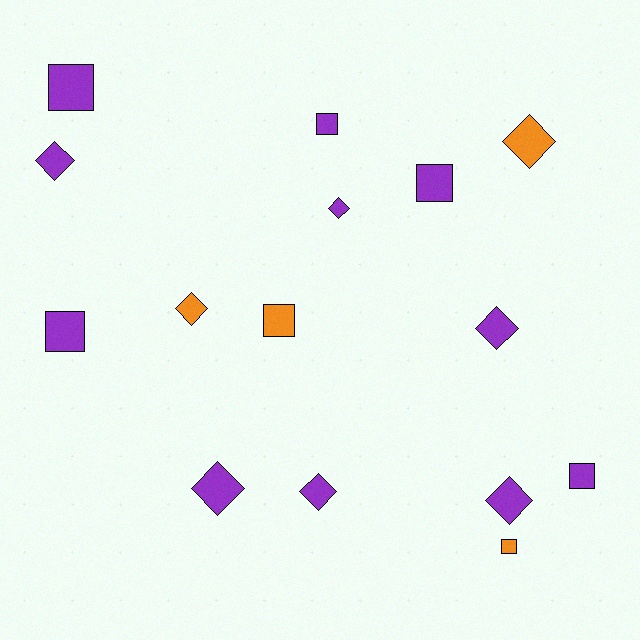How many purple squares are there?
There are 5 purple squares.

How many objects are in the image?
There are 15 objects.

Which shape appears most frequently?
Diamond, with 8 objects.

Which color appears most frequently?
Purple, with 11 objects.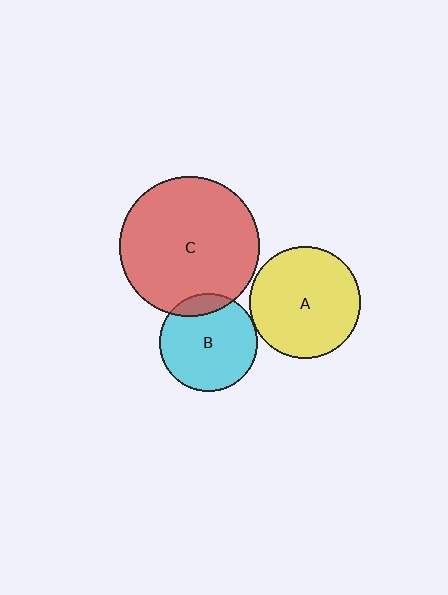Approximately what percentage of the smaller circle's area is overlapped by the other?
Approximately 5%.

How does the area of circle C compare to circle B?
Approximately 2.1 times.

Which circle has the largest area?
Circle C (red).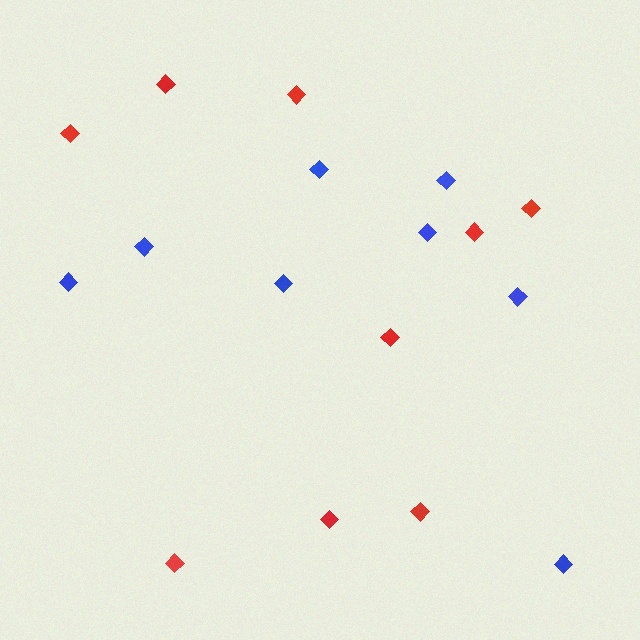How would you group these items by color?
There are 2 groups: one group of red diamonds (9) and one group of blue diamonds (8).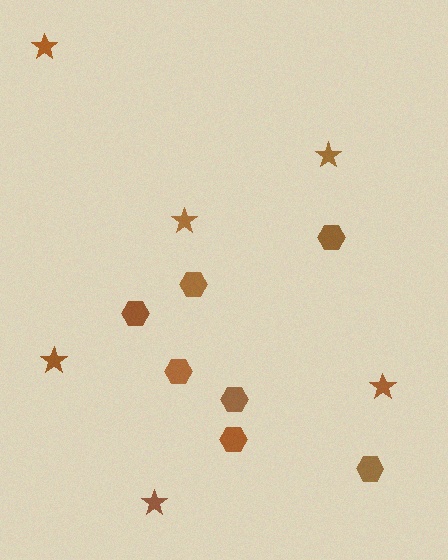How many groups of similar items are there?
There are 2 groups: one group of hexagons (7) and one group of stars (6).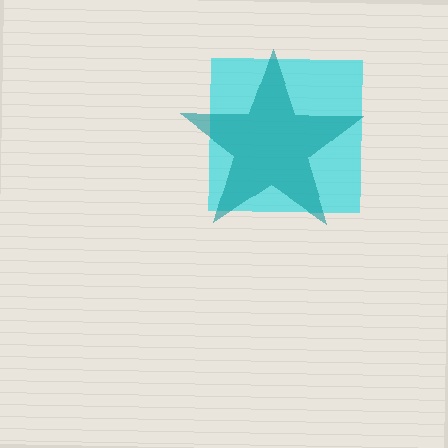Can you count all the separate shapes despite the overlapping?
Yes, there are 2 separate shapes.